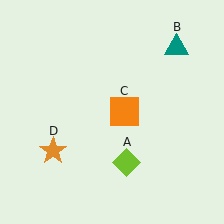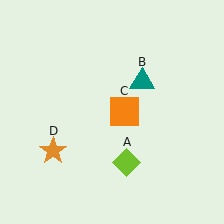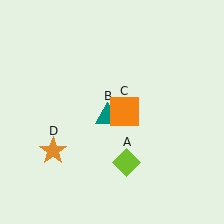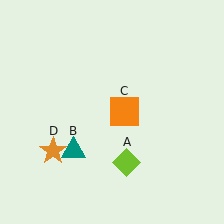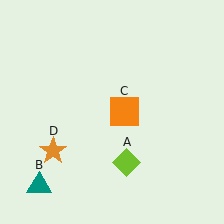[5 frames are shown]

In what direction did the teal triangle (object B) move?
The teal triangle (object B) moved down and to the left.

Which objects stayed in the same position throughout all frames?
Lime diamond (object A) and orange square (object C) and orange star (object D) remained stationary.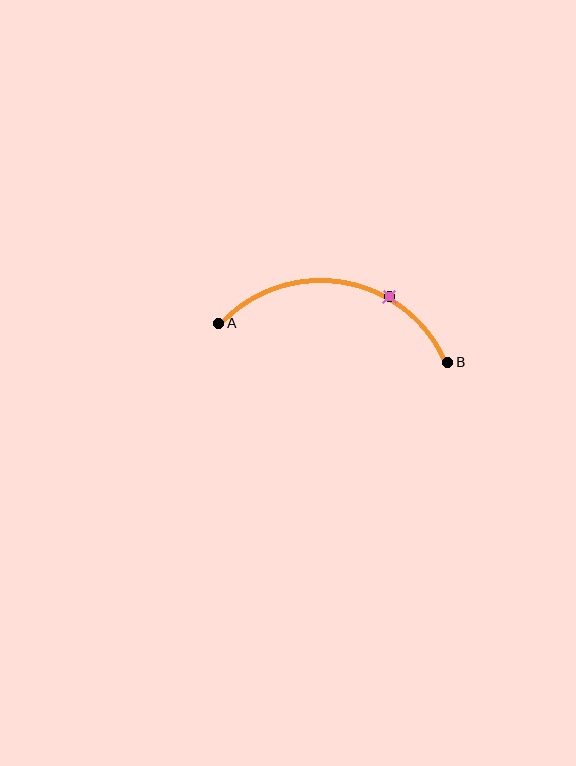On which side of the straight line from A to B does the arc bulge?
The arc bulges above the straight line connecting A and B.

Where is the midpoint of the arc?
The arc midpoint is the point on the curve farthest from the straight line joining A and B. It sits above that line.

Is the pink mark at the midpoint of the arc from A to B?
No. The pink mark lies on the arc but is closer to endpoint B. The arc midpoint would be at the point on the curve equidistant along the arc from both A and B.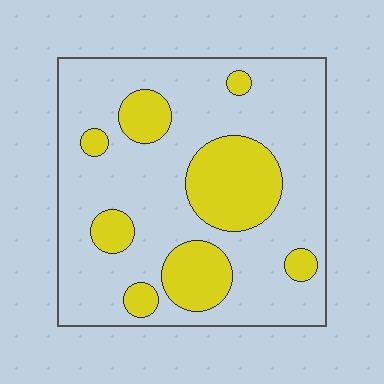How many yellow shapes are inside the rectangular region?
8.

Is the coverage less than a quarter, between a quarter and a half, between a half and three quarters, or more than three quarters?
Between a quarter and a half.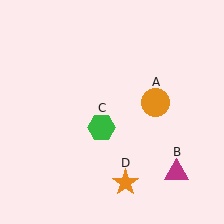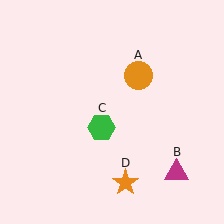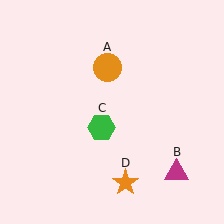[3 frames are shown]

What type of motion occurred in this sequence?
The orange circle (object A) rotated counterclockwise around the center of the scene.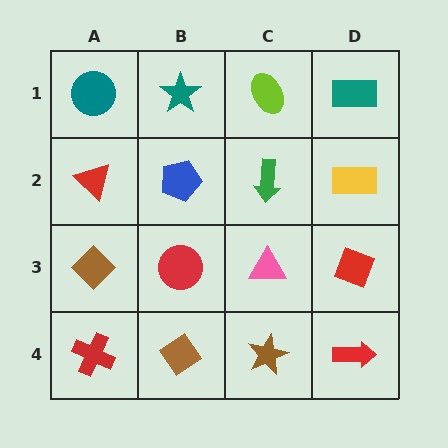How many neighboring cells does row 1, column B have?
3.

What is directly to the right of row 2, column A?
A blue pentagon.